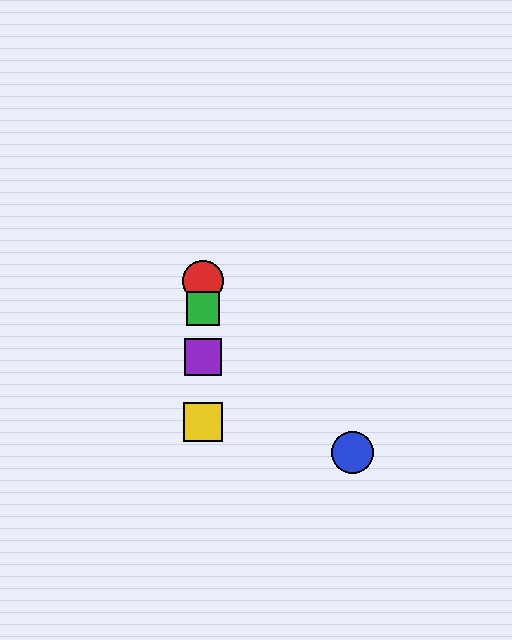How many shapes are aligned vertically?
4 shapes (the red circle, the green square, the yellow square, the purple square) are aligned vertically.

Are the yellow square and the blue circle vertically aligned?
No, the yellow square is at x≈203 and the blue circle is at x≈353.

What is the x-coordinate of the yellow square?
The yellow square is at x≈203.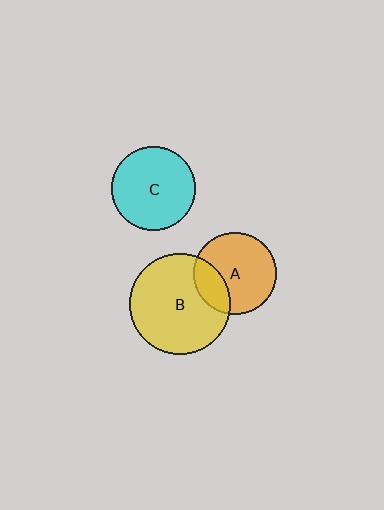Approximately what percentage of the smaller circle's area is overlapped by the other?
Approximately 25%.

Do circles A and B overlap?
Yes.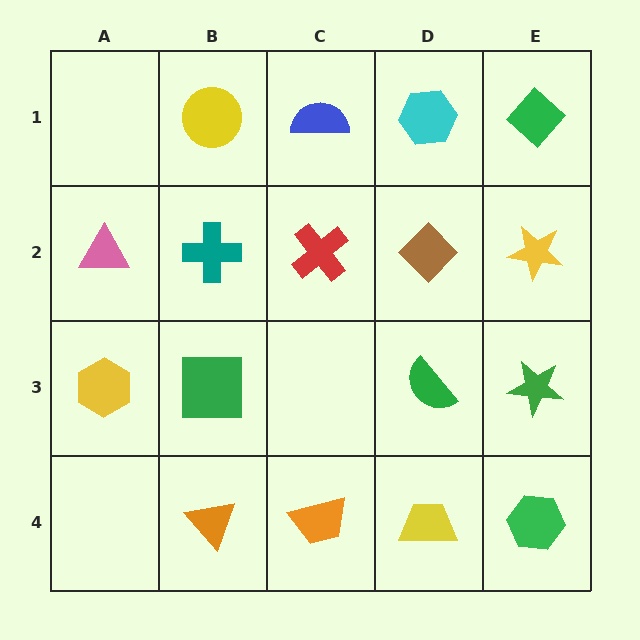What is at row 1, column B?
A yellow circle.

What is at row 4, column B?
An orange triangle.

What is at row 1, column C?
A blue semicircle.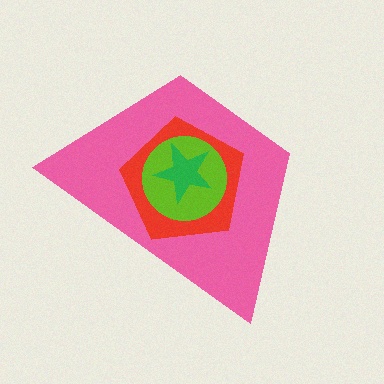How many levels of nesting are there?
4.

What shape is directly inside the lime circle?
The green star.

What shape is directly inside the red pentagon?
The lime circle.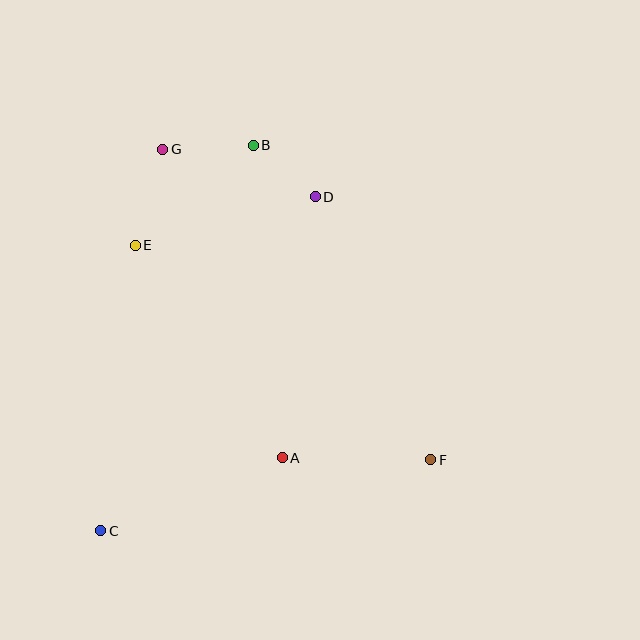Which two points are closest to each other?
Points B and D are closest to each other.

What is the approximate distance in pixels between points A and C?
The distance between A and C is approximately 195 pixels.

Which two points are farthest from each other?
Points B and C are farthest from each other.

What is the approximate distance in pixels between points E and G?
The distance between E and G is approximately 100 pixels.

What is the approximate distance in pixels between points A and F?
The distance between A and F is approximately 149 pixels.